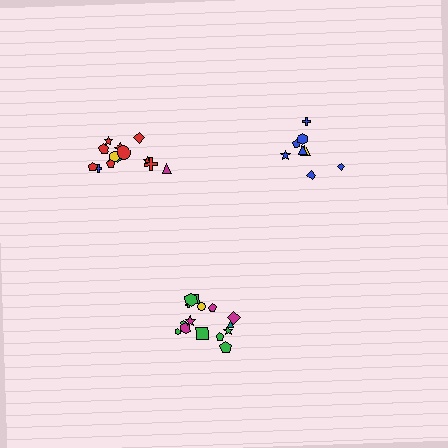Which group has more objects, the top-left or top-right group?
The top-left group.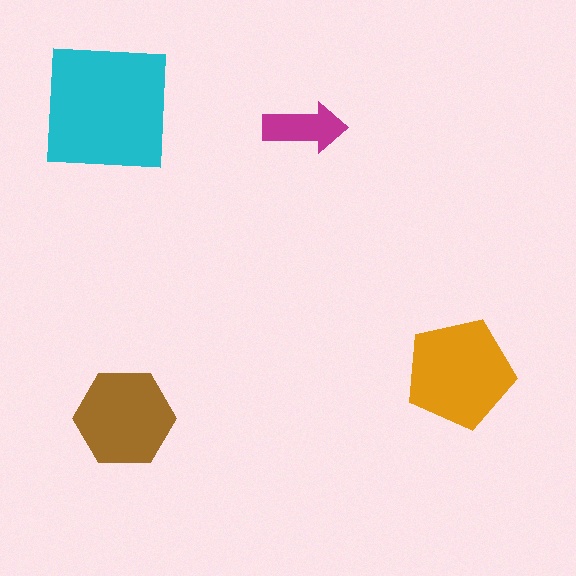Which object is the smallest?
The magenta arrow.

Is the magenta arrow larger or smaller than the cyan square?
Smaller.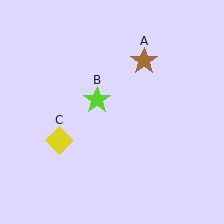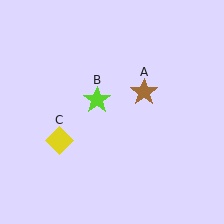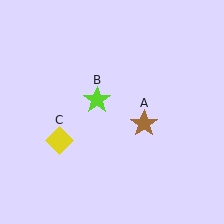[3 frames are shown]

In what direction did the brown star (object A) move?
The brown star (object A) moved down.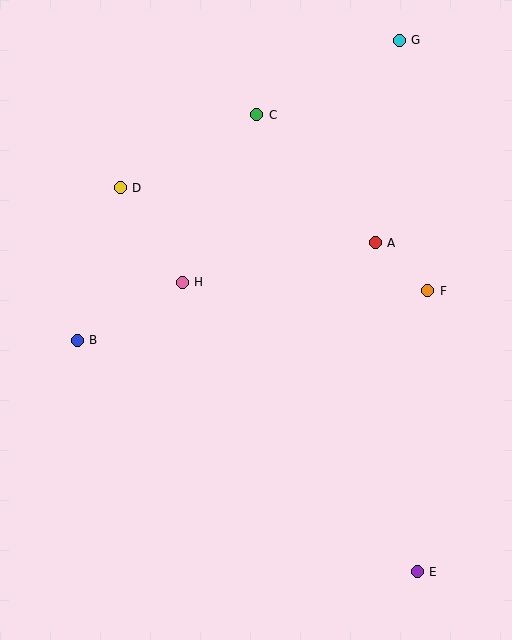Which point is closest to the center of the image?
Point H at (182, 282) is closest to the center.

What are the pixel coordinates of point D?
Point D is at (120, 188).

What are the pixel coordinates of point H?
Point H is at (182, 282).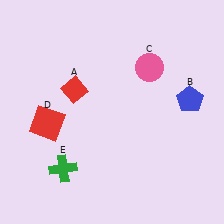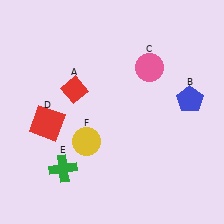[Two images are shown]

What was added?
A yellow circle (F) was added in Image 2.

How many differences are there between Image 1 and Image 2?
There is 1 difference between the two images.